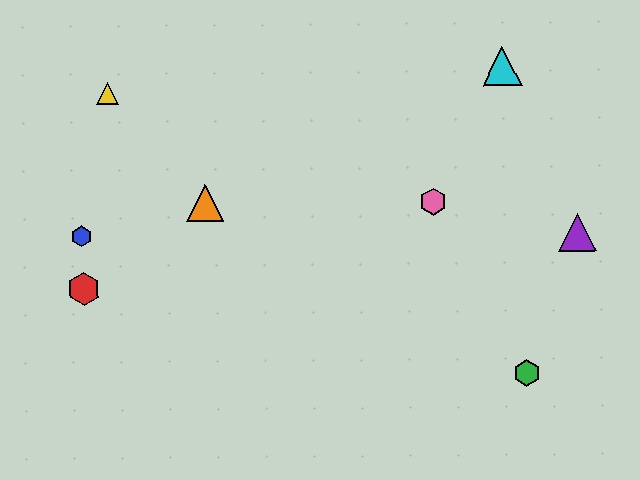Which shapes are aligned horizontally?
The blue hexagon, the purple triangle are aligned horizontally.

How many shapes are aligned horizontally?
2 shapes (the blue hexagon, the purple triangle) are aligned horizontally.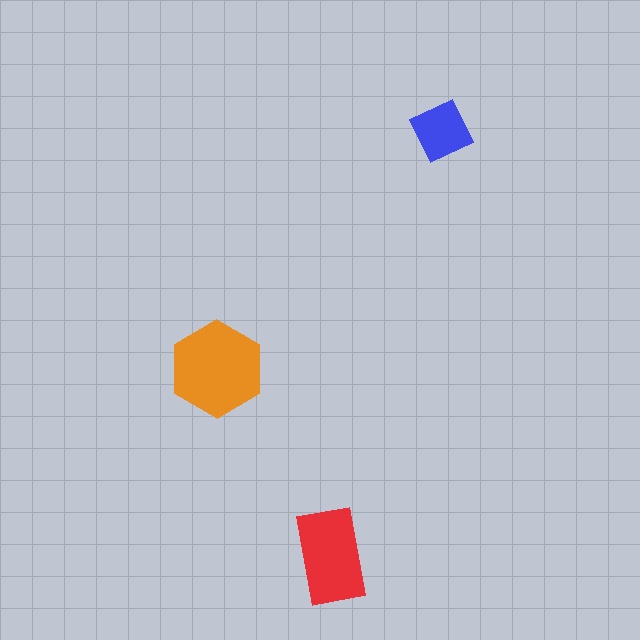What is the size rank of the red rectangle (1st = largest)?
2nd.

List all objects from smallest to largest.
The blue square, the red rectangle, the orange hexagon.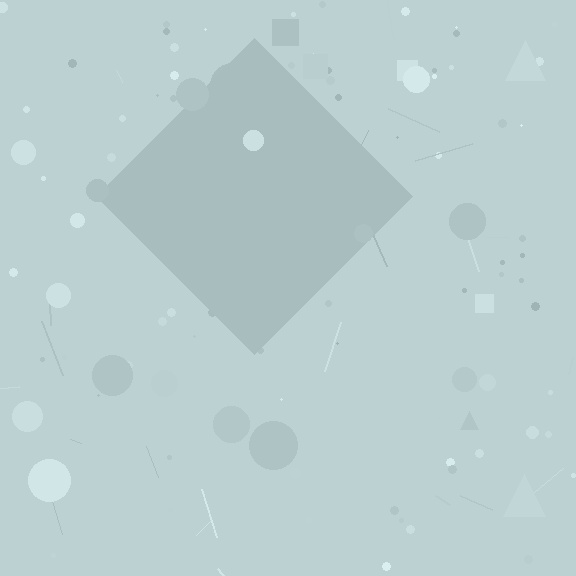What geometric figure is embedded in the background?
A diamond is embedded in the background.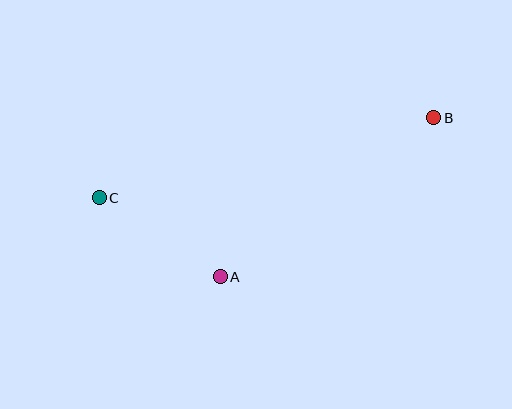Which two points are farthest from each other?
Points B and C are farthest from each other.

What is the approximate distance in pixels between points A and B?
The distance between A and B is approximately 266 pixels.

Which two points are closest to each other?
Points A and C are closest to each other.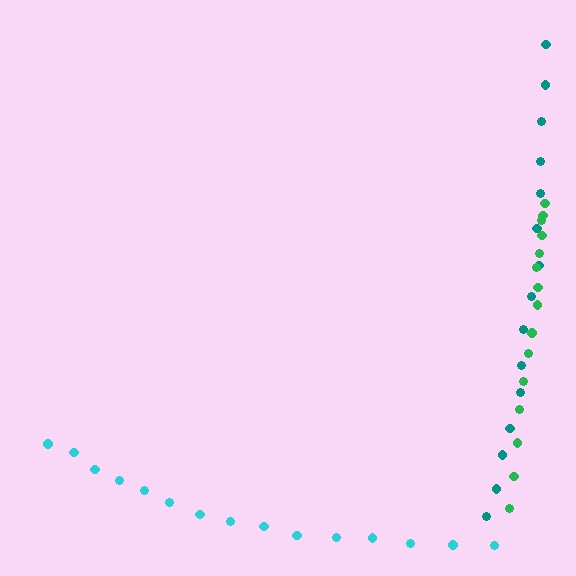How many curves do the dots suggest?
There are 3 distinct paths.